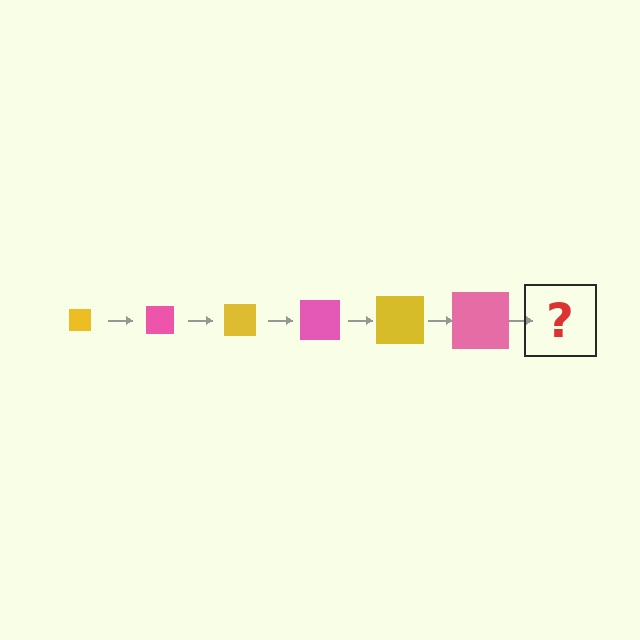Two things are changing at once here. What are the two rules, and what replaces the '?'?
The two rules are that the square grows larger each step and the color cycles through yellow and pink. The '?' should be a yellow square, larger than the previous one.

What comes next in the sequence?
The next element should be a yellow square, larger than the previous one.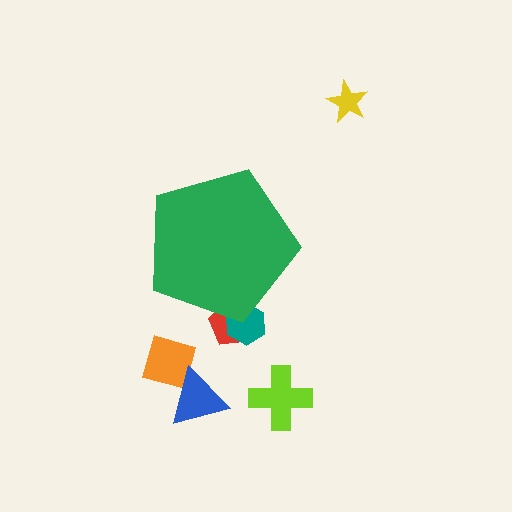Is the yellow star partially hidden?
No, the yellow star is fully visible.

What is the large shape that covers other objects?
A green pentagon.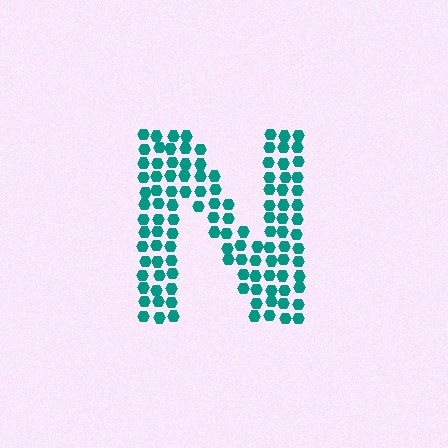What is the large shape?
The large shape is the letter N.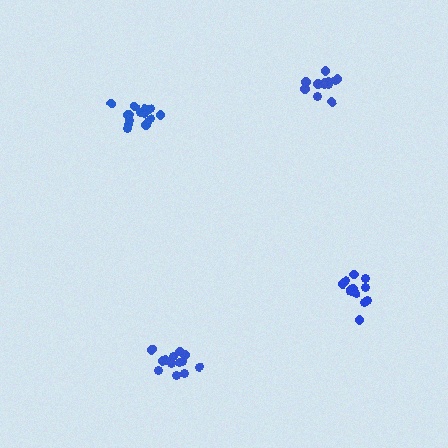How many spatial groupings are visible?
There are 4 spatial groupings.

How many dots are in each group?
Group 1: 17 dots, Group 2: 13 dots, Group 3: 12 dots, Group 4: 13 dots (55 total).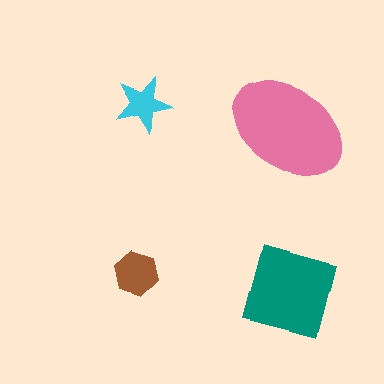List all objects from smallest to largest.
The cyan star, the brown hexagon, the teal square, the pink ellipse.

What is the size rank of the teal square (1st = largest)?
2nd.